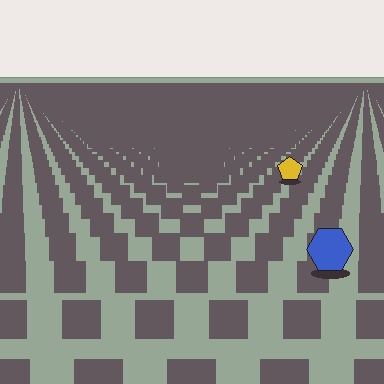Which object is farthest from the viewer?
The yellow pentagon is farthest from the viewer. It appears smaller and the ground texture around it is denser.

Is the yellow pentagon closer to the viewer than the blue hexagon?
No. The blue hexagon is closer — you can tell from the texture gradient: the ground texture is coarser near it.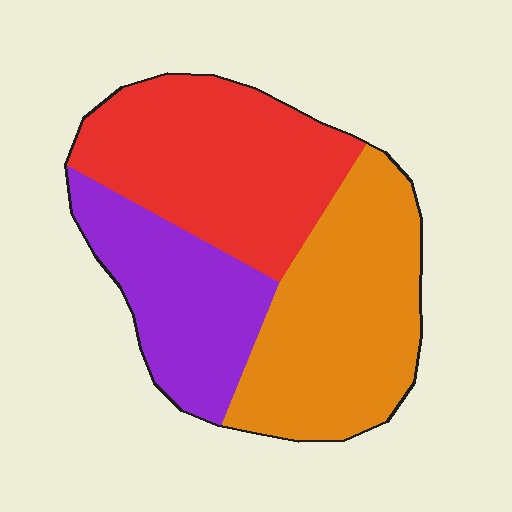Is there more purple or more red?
Red.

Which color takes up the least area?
Purple, at roughly 25%.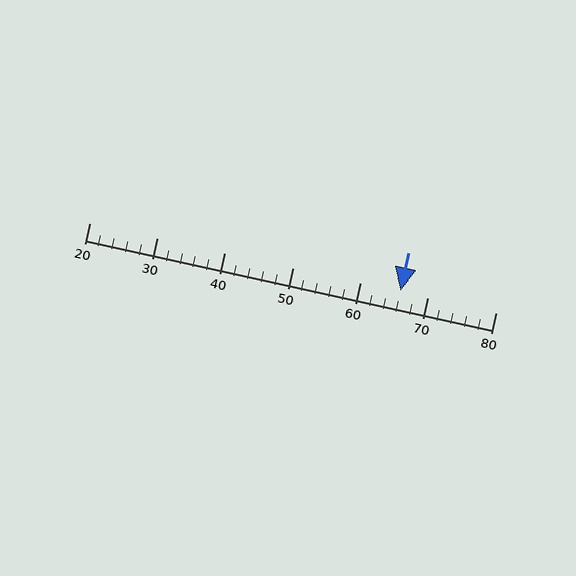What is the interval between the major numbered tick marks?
The major tick marks are spaced 10 units apart.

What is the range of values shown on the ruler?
The ruler shows values from 20 to 80.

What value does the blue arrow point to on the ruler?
The blue arrow points to approximately 66.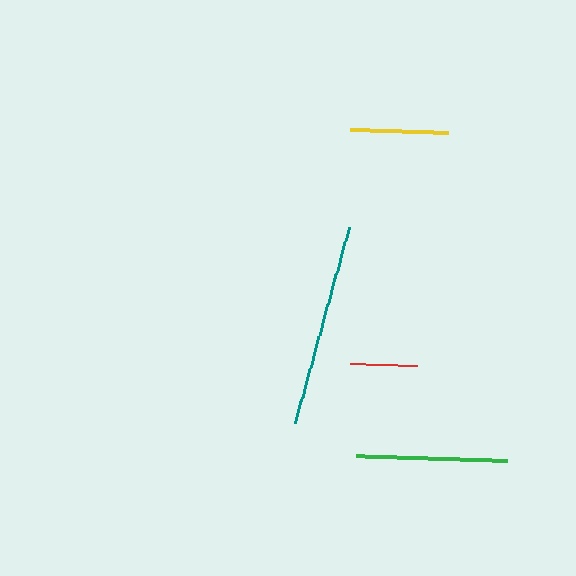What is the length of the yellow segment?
The yellow segment is approximately 98 pixels long.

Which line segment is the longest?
The teal line is the longest at approximately 204 pixels.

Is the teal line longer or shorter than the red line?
The teal line is longer than the red line.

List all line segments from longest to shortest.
From longest to shortest: teal, green, yellow, red.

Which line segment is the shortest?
The red line is the shortest at approximately 67 pixels.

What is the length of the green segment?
The green segment is approximately 150 pixels long.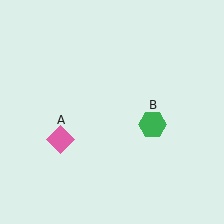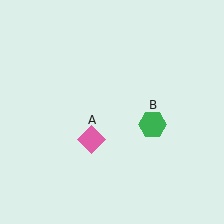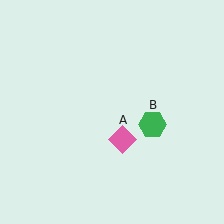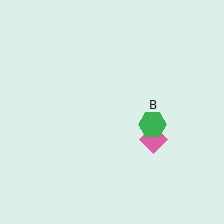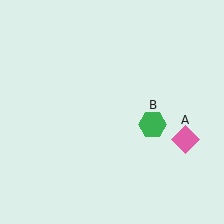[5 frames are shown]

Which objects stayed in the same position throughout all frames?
Green hexagon (object B) remained stationary.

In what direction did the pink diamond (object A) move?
The pink diamond (object A) moved right.